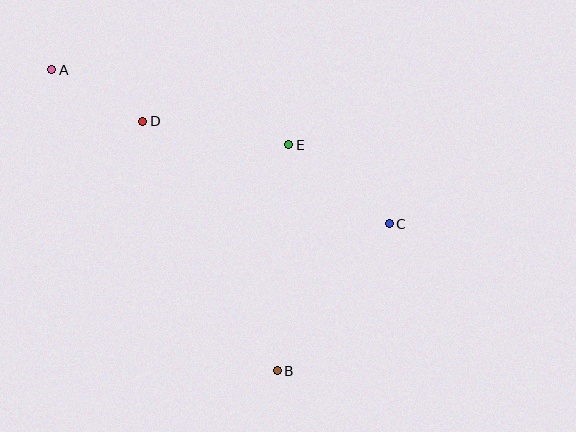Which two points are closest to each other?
Points A and D are closest to each other.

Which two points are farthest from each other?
Points A and B are farthest from each other.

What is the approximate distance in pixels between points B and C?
The distance between B and C is approximately 185 pixels.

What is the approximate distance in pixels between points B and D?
The distance between B and D is approximately 283 pixels.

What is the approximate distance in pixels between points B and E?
The distance between B and E is approximately 226 pixels.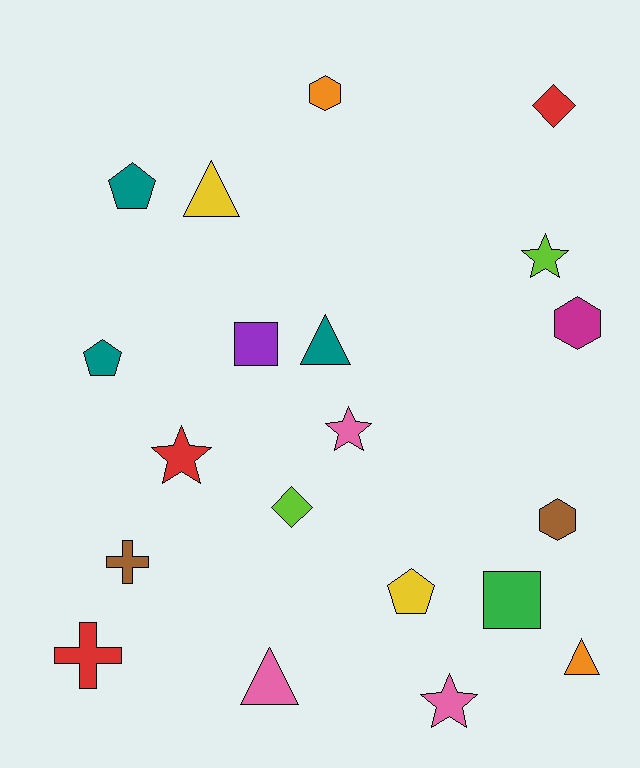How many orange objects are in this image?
There are 2 orange objects.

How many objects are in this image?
There are 20 objects.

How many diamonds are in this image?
There are 2 diamonds.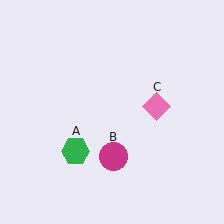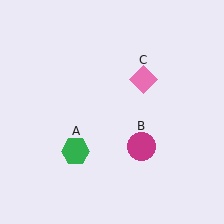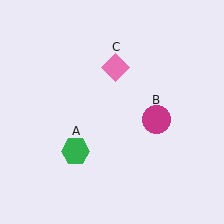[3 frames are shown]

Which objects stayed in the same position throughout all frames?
Green hexagon (object A) remained stationary.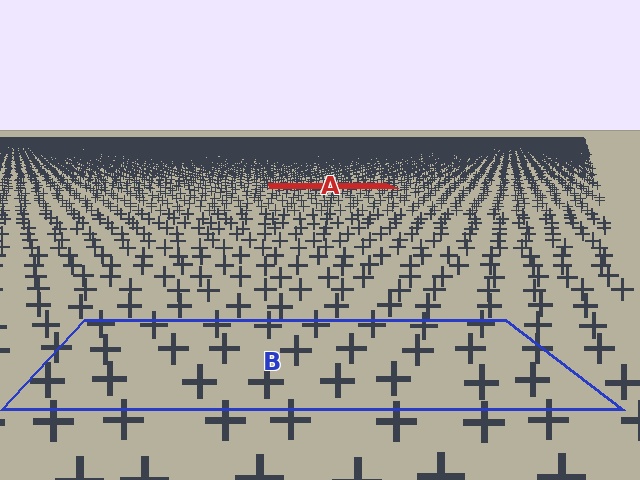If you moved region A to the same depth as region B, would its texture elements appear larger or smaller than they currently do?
They would appear larger. At a closer depth, the same texture elements are projected at a bigger on-screen size.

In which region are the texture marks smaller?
The texture marks are smaller in region A, because it is farther away.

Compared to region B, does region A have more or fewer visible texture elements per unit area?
Region A has more texture elements per unit area — they are packed more densely because it is farther away.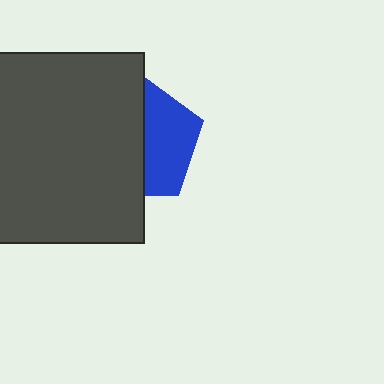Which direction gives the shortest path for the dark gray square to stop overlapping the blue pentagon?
Moving left gives the shortest separation.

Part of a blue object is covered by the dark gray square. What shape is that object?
It is a pentagon.